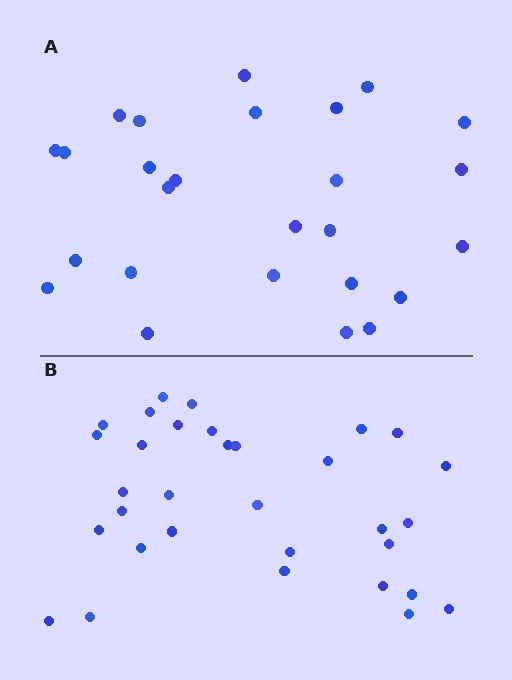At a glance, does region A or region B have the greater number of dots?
Region B (the bottom region) has more dots.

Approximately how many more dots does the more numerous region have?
Region B has about 6 more dots than region A.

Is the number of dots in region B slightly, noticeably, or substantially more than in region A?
Region B has only slightly more — the two regions are fairly close. The ratio is roughly 1.2 to 1.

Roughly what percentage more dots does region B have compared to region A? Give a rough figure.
About 25% more.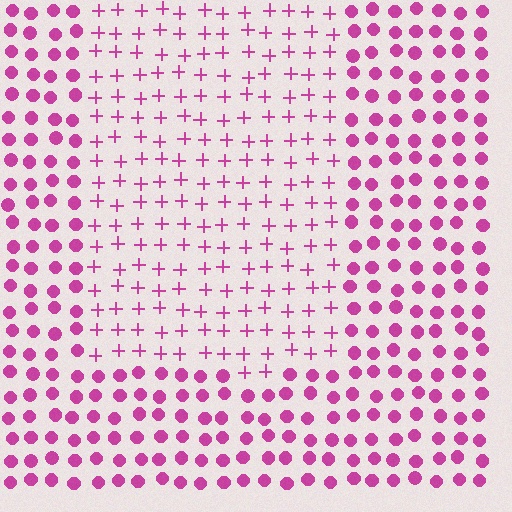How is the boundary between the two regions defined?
The boundary is defined by a change in element shape: plus signs inside vs. circles outside. All elements share the same color and spacing.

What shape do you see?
I see a rectangle.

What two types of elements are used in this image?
The image uses plus signs inside the rectangle region and circles outside it.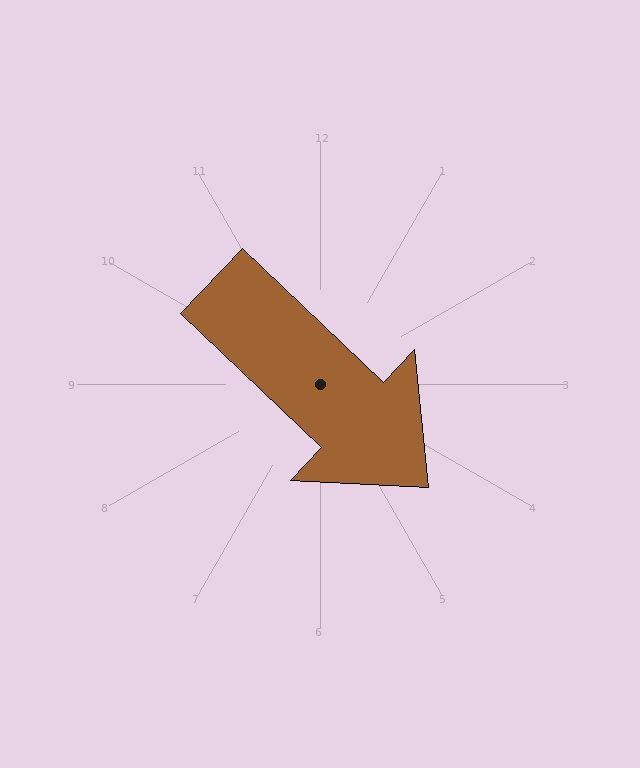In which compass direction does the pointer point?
Southeast.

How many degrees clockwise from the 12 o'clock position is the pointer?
Approximately 134 degrees.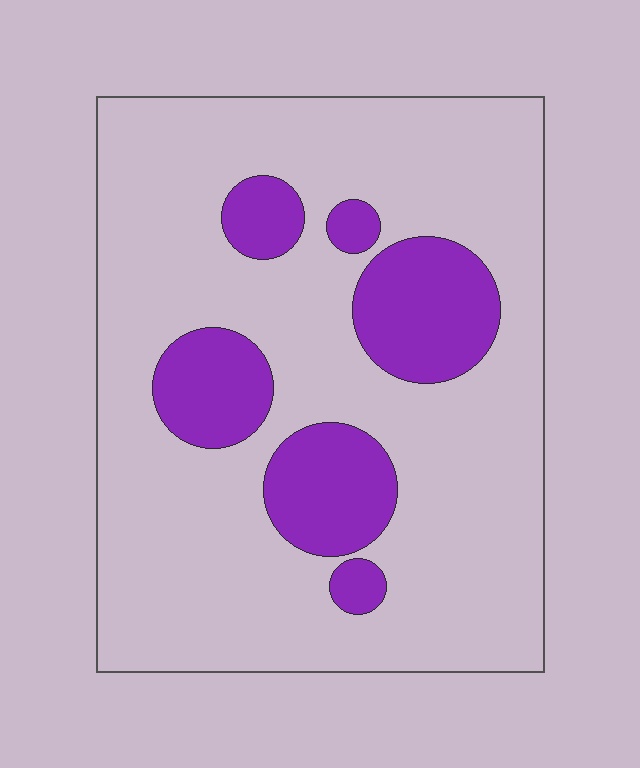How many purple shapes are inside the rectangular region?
6.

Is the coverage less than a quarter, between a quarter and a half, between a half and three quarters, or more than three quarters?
Less than a quarter.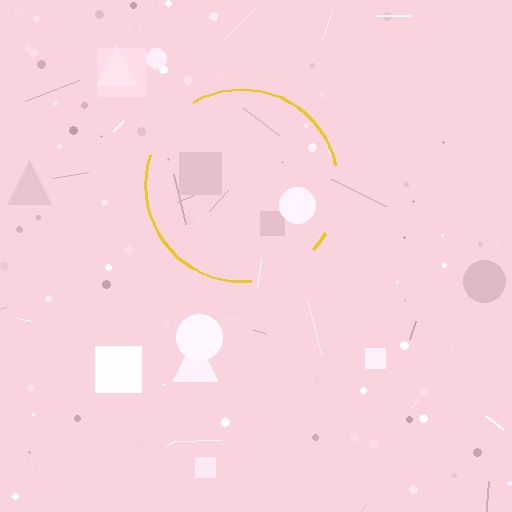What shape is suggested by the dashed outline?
The dashed outline suggests a circle.